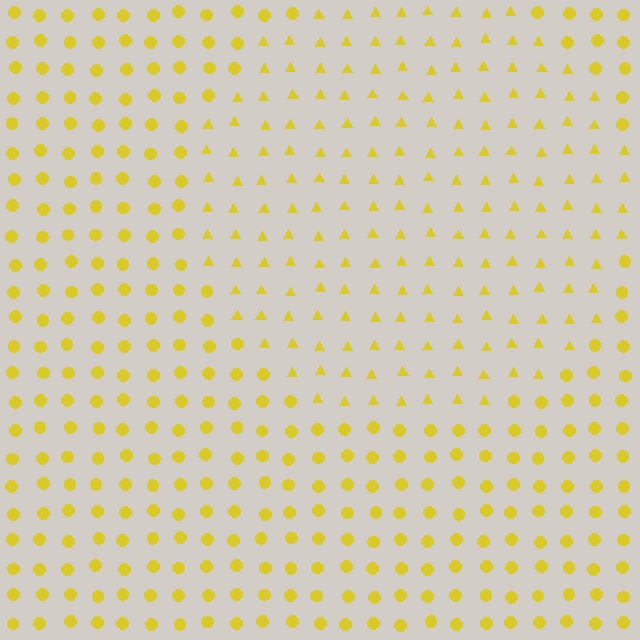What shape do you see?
I see a circle.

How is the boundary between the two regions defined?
The boundary is defined by a change in element shape: triangles inside vs. circles outside. All elements share the same color and spacing.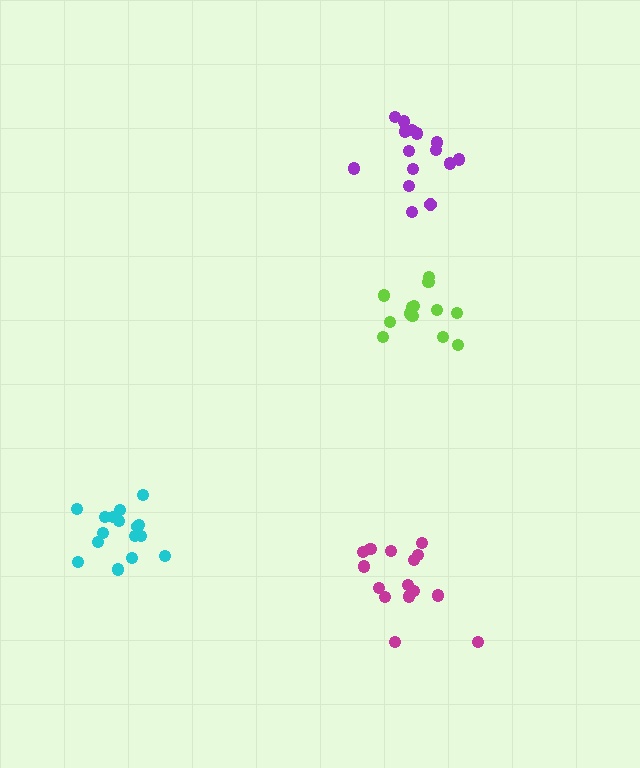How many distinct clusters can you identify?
There are 4 distinct clusters.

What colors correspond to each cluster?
The clusters are colored: lime, magenta, purple, cyan.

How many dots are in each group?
Group 1: 13 dots, Group 2: 15 dots, Group 3: 15 dots, Group 4: 16 dots (59 total).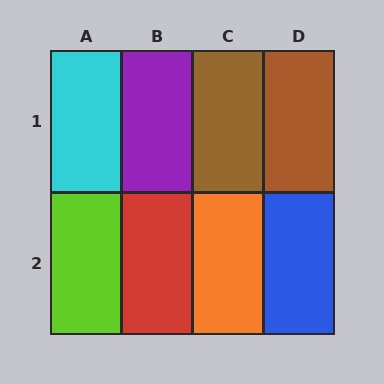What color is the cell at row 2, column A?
Lime.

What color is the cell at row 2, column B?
Red.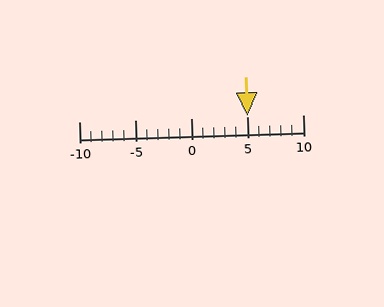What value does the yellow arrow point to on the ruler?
The yellow arrow points to approximately 5.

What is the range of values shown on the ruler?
The ruler shows values from -10 to 10.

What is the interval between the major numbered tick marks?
The major tick marks are spaced 5 units apart.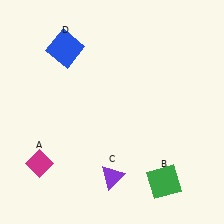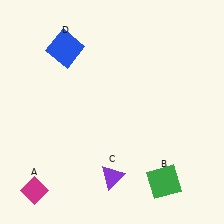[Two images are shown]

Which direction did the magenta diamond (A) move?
The magenta diamond (A) moved down.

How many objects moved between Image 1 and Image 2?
1 object moved between the two images.